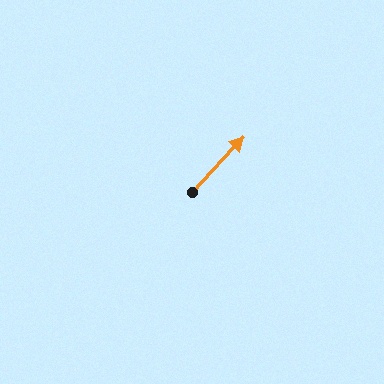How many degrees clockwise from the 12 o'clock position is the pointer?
Approximately 43 degrees.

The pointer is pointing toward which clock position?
Roughly 1 o'clock.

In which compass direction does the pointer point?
Northeast.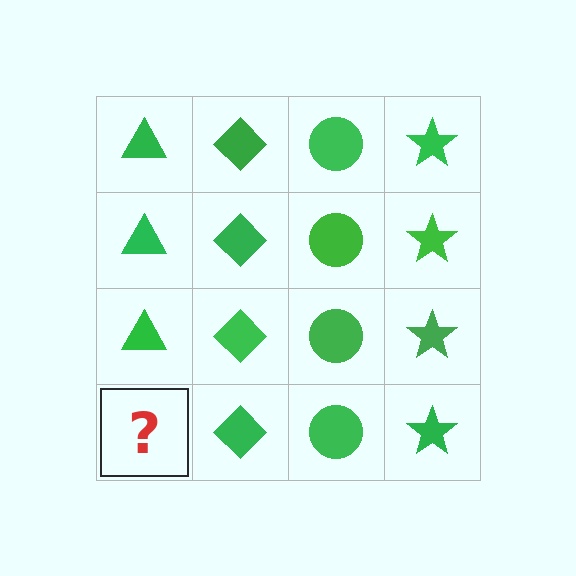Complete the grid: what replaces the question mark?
The question mark should be replaced with a green triangle.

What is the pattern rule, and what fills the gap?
The rule is that each column has a consistent shape. The gap should be filled with a green triangle.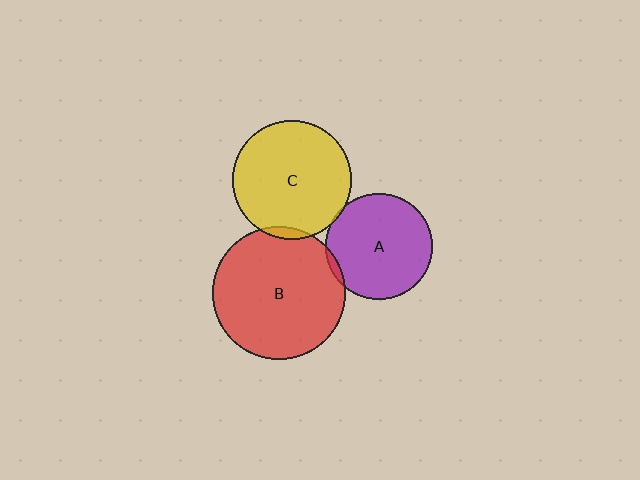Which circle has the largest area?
Circle B (red).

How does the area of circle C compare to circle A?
Approximately 1.2 times.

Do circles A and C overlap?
Yes.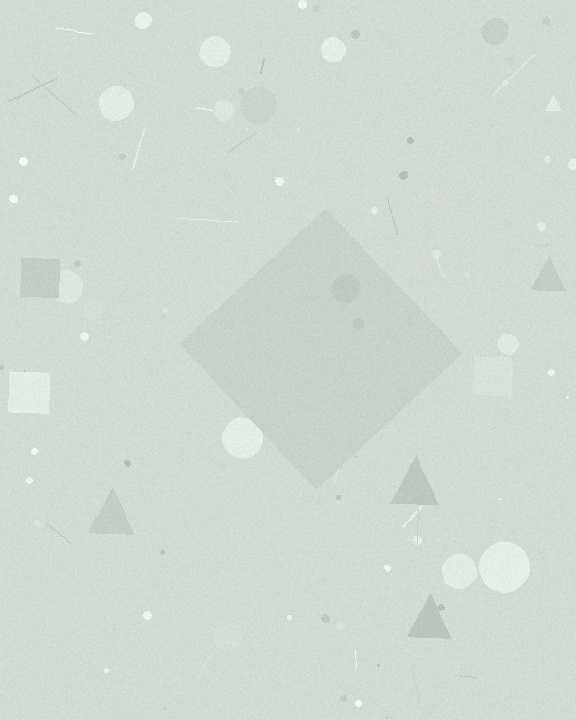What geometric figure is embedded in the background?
A diamond is embedded in the background.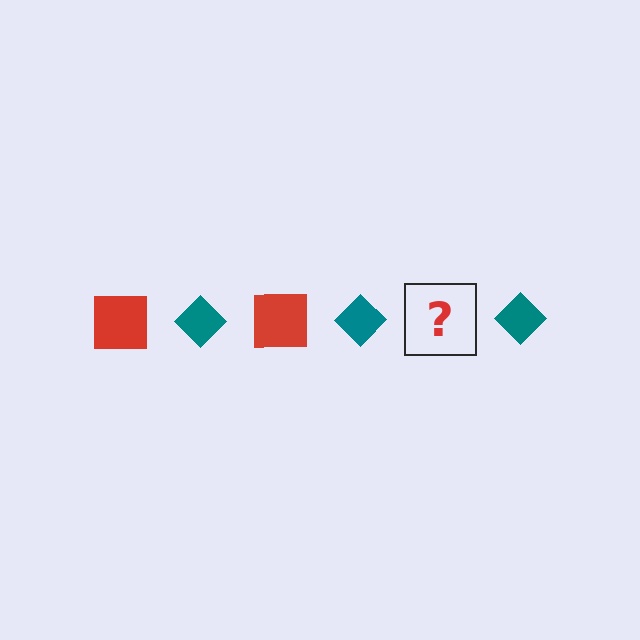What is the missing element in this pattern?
The missing element is a red square.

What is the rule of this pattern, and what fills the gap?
The rule is that the pattern alternates between red square and teal diamond. The gap should be filled with a red square.